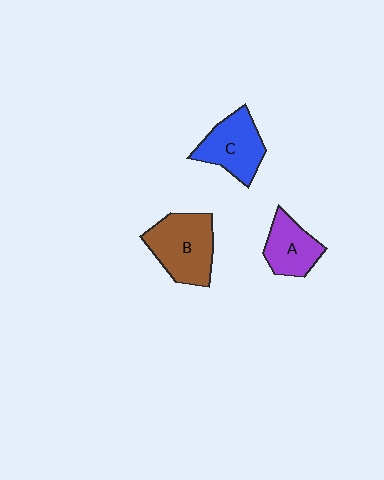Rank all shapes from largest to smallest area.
From largest to smallest: B (brown), C (blue), A (purple).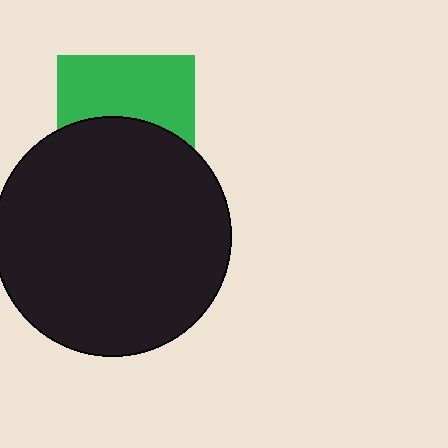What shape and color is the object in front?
The object in front is a black circle.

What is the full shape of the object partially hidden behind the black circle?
The partially hidden object is a green square.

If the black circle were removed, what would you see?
You would see the complete green square.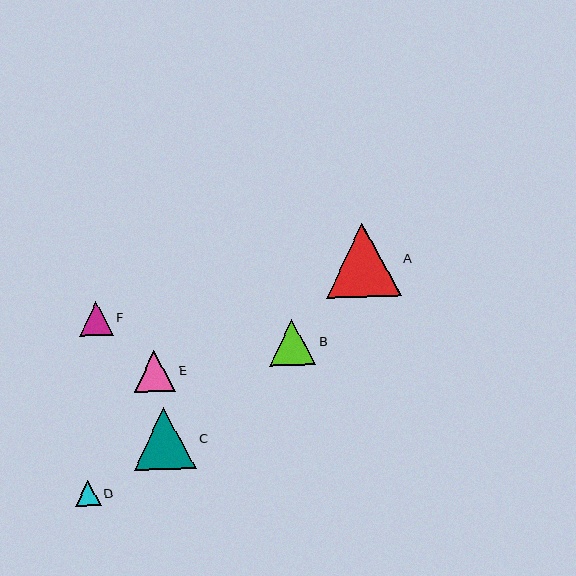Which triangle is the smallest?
Triangle D is the smallest with a size of approximately 26 pixels.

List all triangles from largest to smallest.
From largest to smallest: A, C, B, E, F, D.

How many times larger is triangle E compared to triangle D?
Triangle E is approximately 1.6 times the size of triangle D.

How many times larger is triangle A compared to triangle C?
Triangle A is approximately 1.2 times the size of triangle C.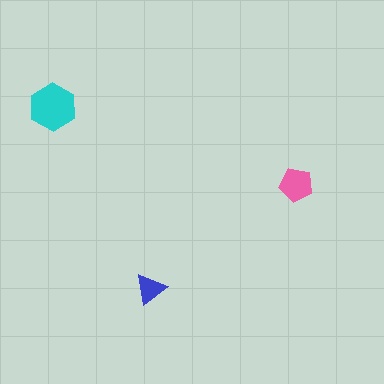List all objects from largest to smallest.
The cyan hexagon, the pink pentagon, the blue triangle.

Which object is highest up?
The cyan hexagon is topmost.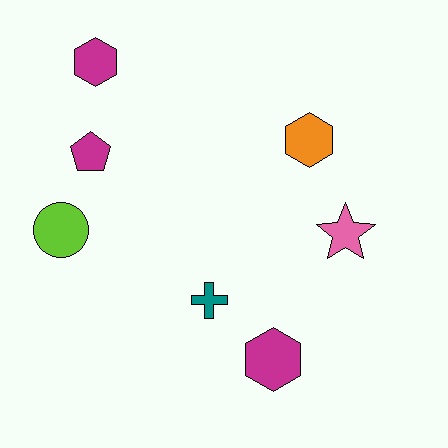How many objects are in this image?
There are 7 objects.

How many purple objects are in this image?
There are no purple objects.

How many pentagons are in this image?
There is 1 pentagon.